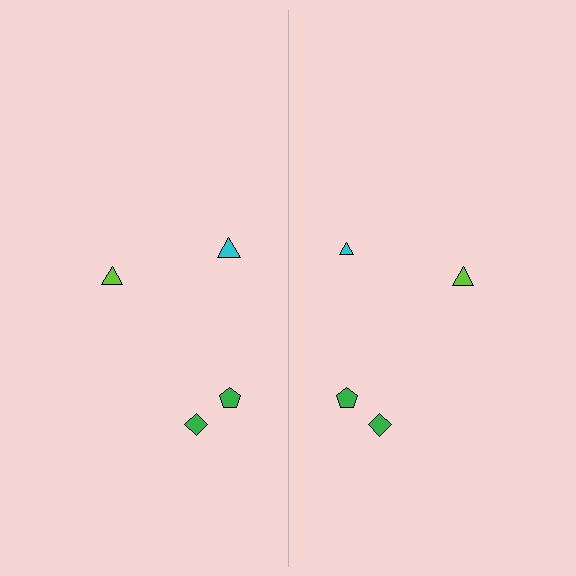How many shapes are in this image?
There are 8 shapes in this image.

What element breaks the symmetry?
The cyan triangle on the right side has a different size than its mirror counterpart.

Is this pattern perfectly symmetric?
No, the pattern is not perfectly symmetric. The cyan triangle on the right side has a different size than its mirror counterpart.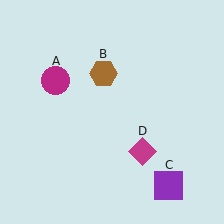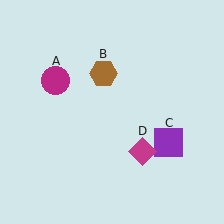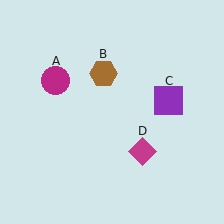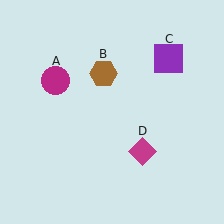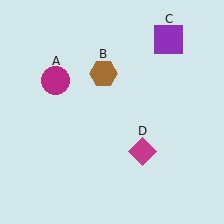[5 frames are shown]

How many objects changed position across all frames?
1 object changed position: purple square (object C).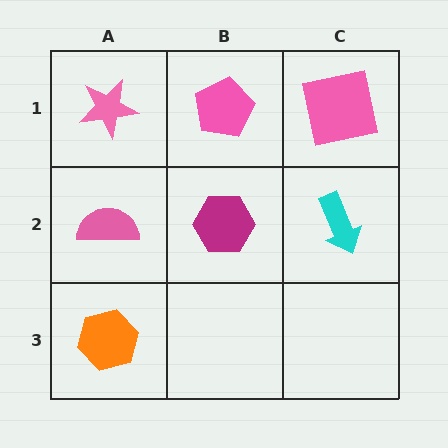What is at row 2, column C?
A cyan arrow.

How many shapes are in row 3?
1 shape.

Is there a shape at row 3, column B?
No, that cell is empty.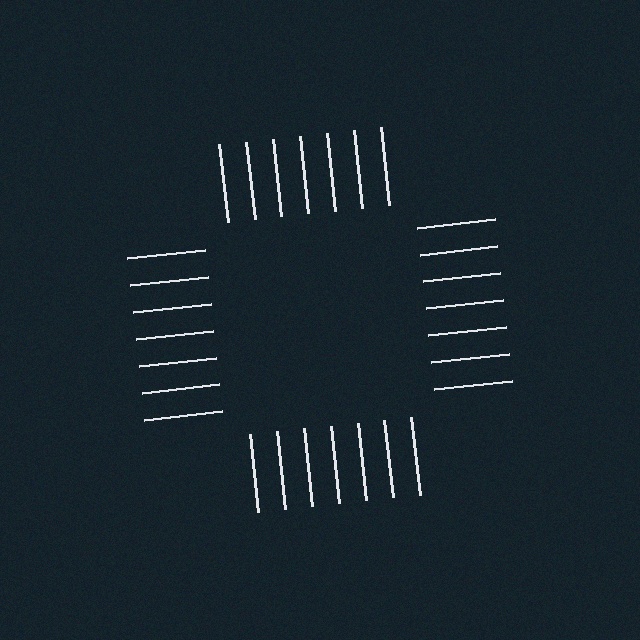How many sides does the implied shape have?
4 sides — the line-ends trace a square.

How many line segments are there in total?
28 — 7 along each of the 4 edges.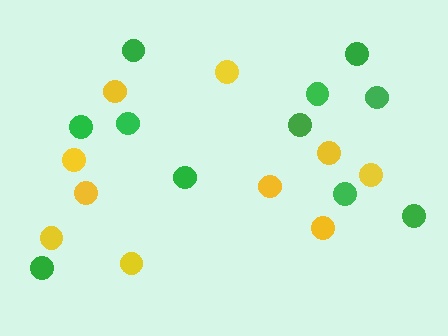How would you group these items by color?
There are 2 groups: one group of green circles (11) and one group of yellow circles (10).